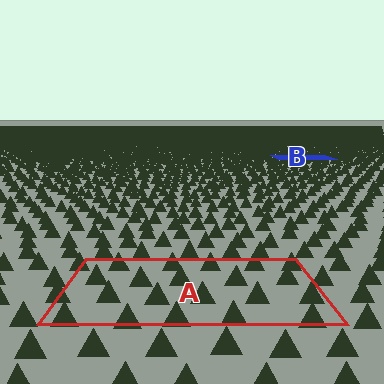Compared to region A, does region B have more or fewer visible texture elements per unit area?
Region B has more texture elements per unit area — they are packed more densely because it is farther away.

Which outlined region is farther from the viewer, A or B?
Region B is farther from the viewer — the texture elements inside it appear smaller and more densely packed.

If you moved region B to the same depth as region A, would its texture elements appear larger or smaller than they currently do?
They would appear larger. At a closer depth, the same texture elements are projected at a bigger on-screen size.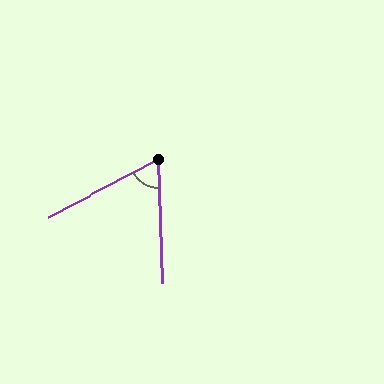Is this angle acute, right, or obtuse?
It is acute.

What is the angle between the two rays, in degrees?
Approximately 64 degrees.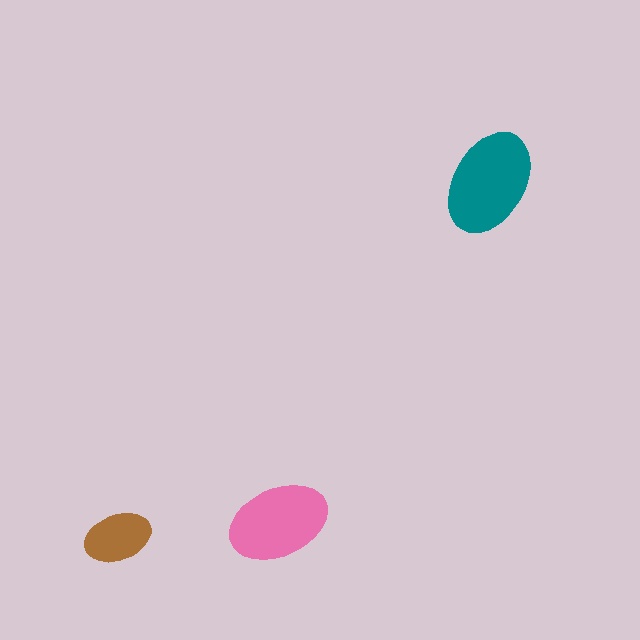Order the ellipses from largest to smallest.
the teal one, the pink one, the brown one.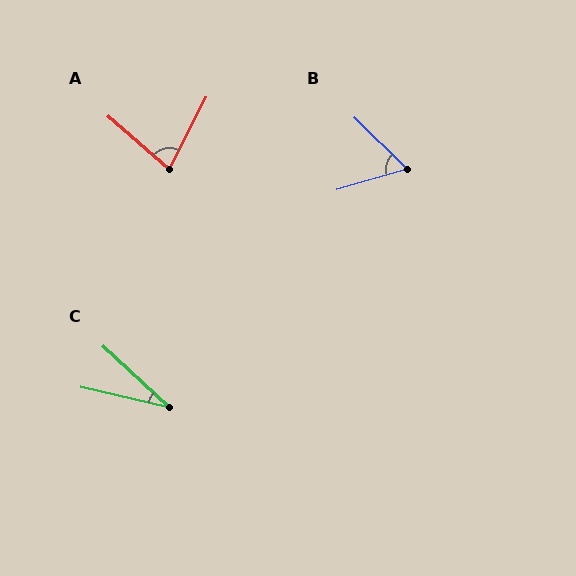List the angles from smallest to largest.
C (30°), B (60°), A (76°).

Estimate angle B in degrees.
Approximately 60 degrees.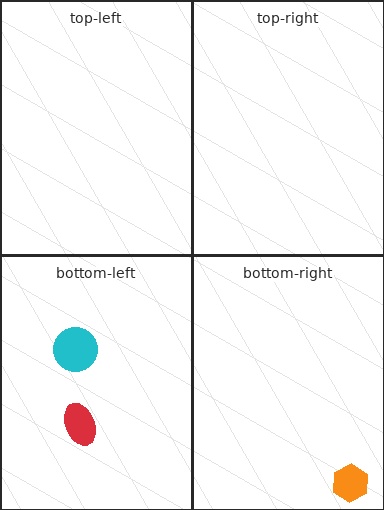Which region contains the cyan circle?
The bottom-left region.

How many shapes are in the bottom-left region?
2.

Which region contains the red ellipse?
The bottom-left region.